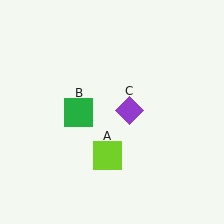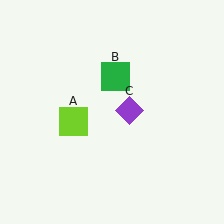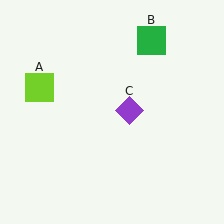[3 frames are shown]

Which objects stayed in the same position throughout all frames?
Purple diamond (object C) remained stationary.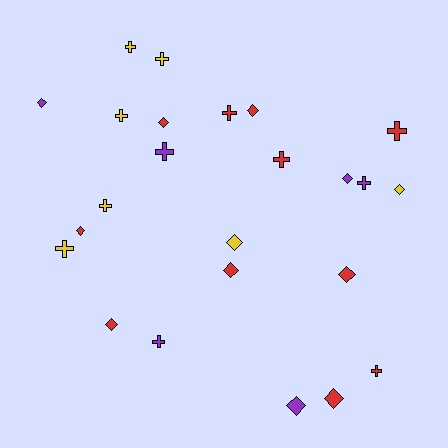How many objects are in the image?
There are 24 objects.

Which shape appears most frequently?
Cross, with 12 objects.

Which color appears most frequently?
Red, with 11 objects.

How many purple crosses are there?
There are 3 purple crosses.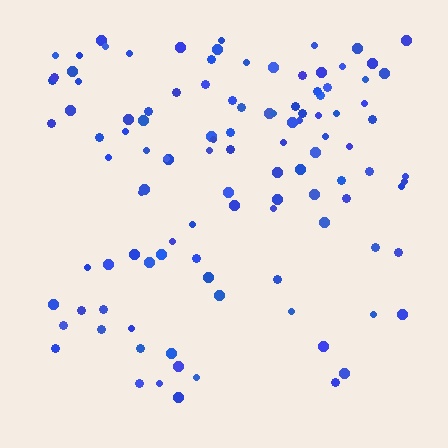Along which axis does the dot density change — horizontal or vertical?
Vertical.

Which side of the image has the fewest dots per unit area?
The bottom.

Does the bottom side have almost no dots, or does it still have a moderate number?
Still a moderate number, just noticeably fewer than the top.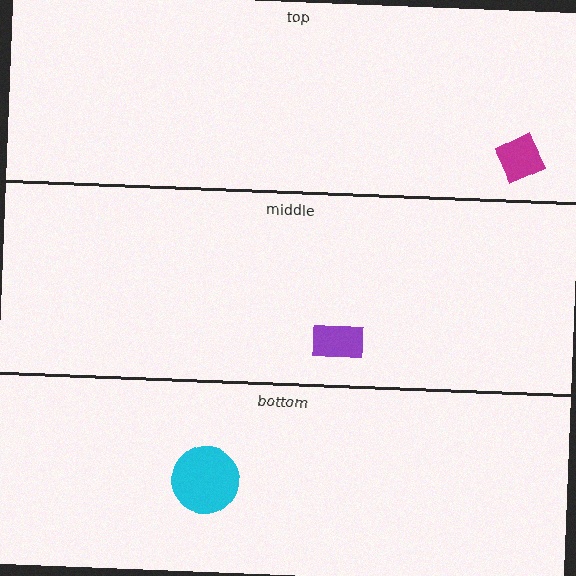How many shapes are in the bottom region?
1.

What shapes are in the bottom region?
The cyan circle.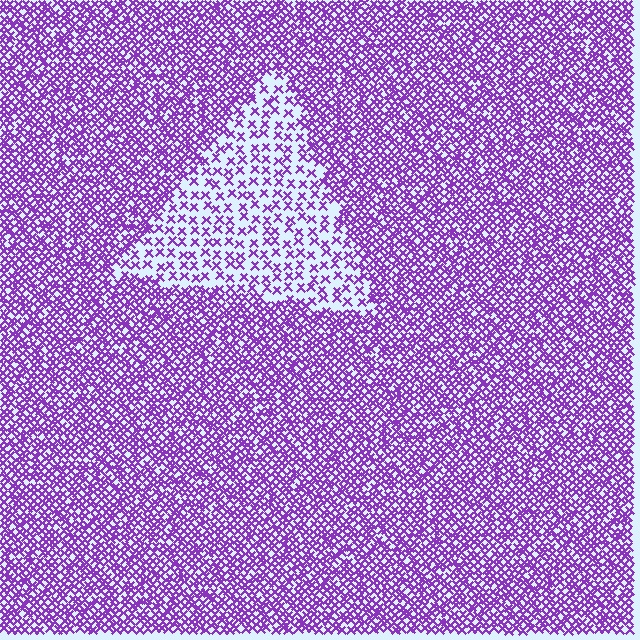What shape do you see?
I see a triangle.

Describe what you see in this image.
The image contains small purple elements arranged at two different densities. A triangle-shaped region is visible where the elements are less densely packed than the surrounding area.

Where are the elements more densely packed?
The elements are more densely packed outside the triangle boundary.